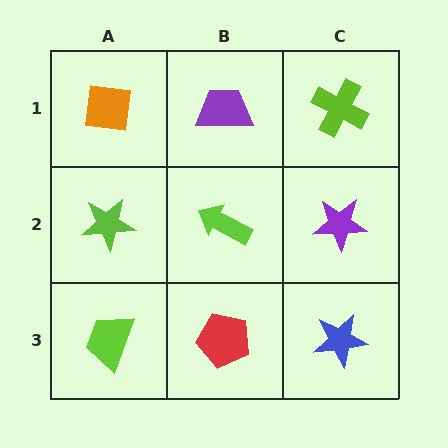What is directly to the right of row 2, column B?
A purple star.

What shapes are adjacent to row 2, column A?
An orange square (row 1, column A), a lime trapezoid (row 3, column A), a lime arrow (row 2, column B).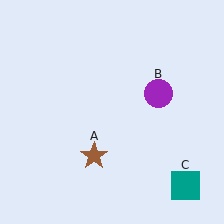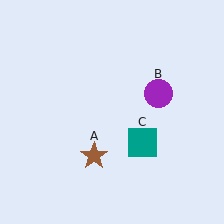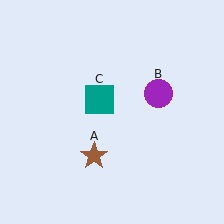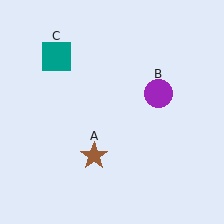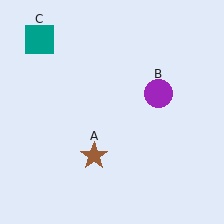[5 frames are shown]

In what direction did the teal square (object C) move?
The teal square (object C) moved up and to the left.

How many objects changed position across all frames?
1 object changed position: teal square (object C).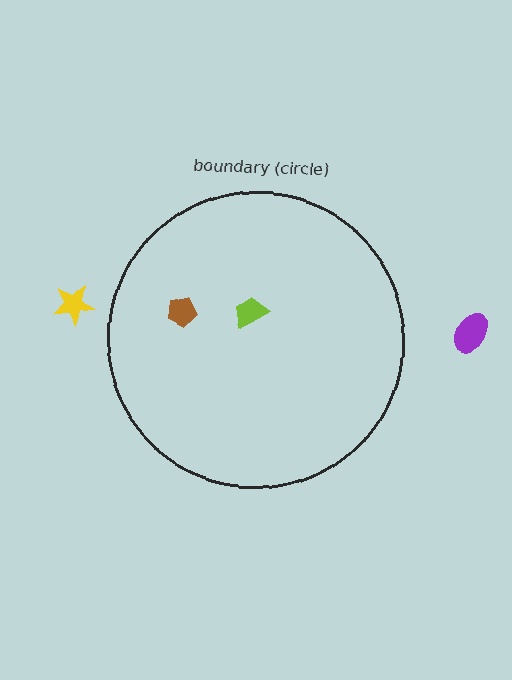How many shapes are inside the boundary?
2 inside, 2 outside.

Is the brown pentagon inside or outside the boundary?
Inside.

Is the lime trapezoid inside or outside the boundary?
Inside.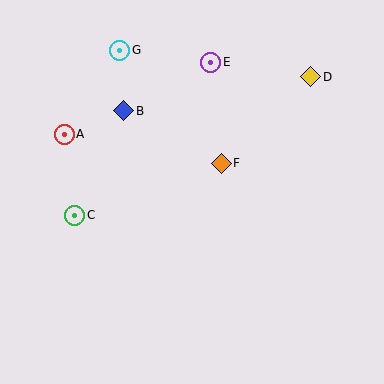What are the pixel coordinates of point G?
Point G is at (120, 50).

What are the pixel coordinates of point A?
Point A is at (64, 134).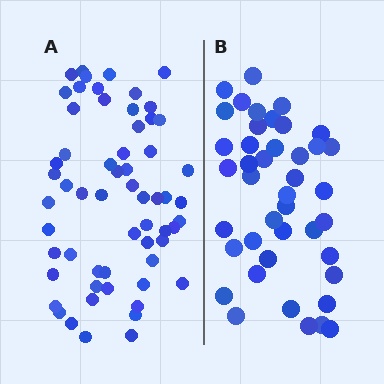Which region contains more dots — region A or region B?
Region A (the left region) has more dots.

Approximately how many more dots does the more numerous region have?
Region A has approximately 20 more dots than region B.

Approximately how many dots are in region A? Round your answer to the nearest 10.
About 60 dots.